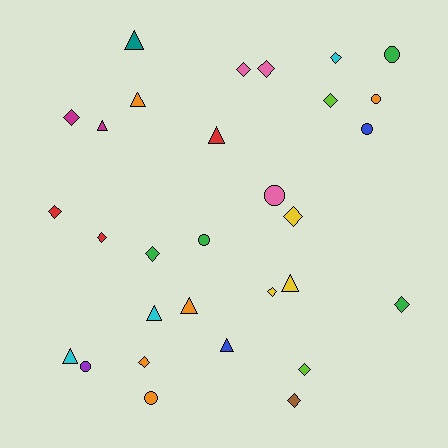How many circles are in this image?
There are 7 circles.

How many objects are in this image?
There are 30 objects.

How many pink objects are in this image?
There are 3 pink objects.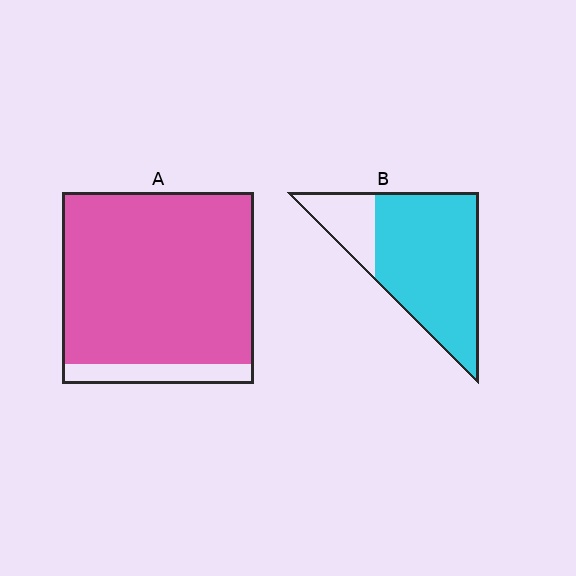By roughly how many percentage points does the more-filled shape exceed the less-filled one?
By roughly 10 percentage points (A over B).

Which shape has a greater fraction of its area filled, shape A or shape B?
Shape A.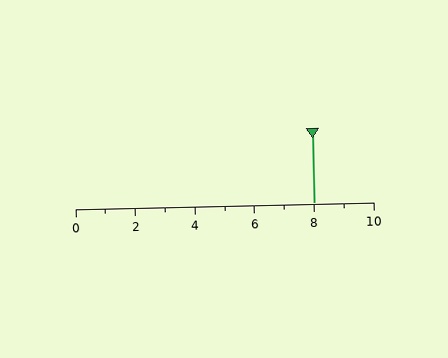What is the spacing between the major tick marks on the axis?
The major ticks are spaced 2 apart.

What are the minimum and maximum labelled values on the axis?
The axis runs from 0 to 10.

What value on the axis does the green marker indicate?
The marker indicates approximately 8.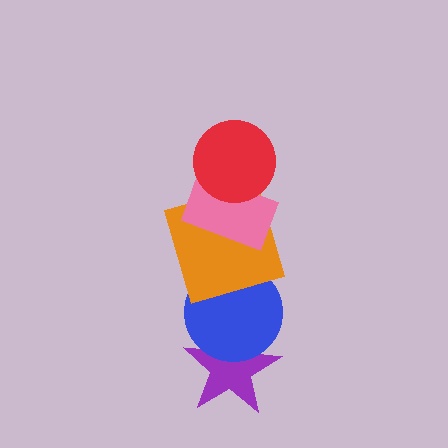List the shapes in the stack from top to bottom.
From top to bottom: the red circle, the pink rectangle, the orange square, the blue circle, the purple star.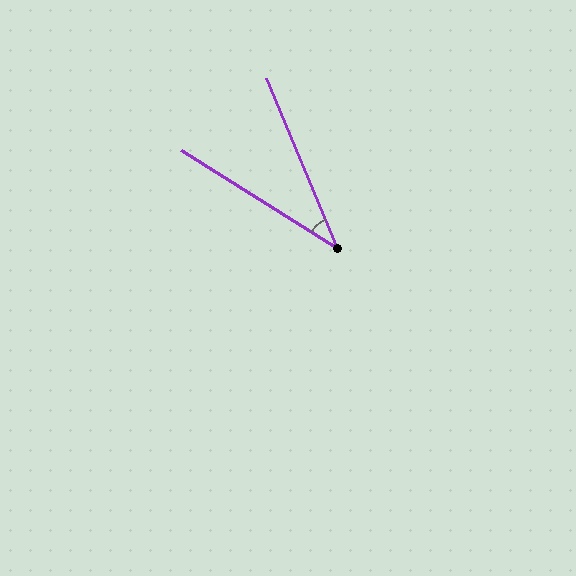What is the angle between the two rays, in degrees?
Approximately 35 degrees.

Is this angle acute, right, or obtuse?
It is acute.